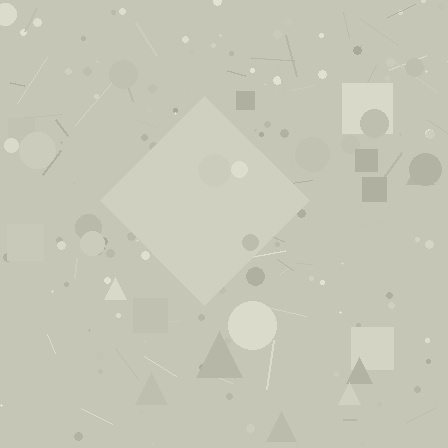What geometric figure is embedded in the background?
A diamond is embedded in the background.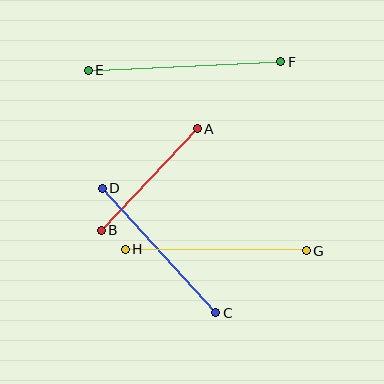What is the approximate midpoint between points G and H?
The midpoint is at approximately (216, 250) pixels.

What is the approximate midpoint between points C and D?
The midpoint is at approximately (159, 250) pixels.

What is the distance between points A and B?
The distance is approximately 140 pixels.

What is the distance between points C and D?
The distance is approximately 168 pixels.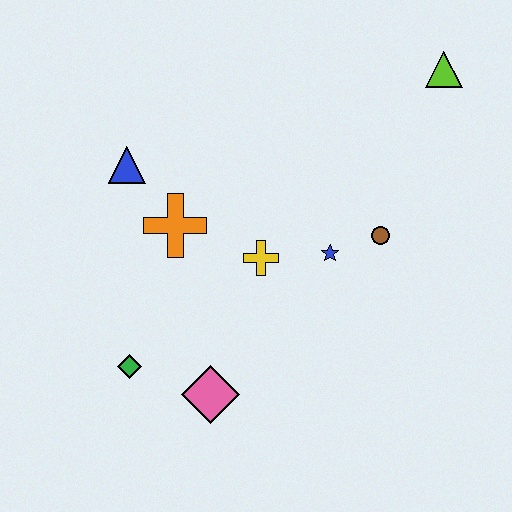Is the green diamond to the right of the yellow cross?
No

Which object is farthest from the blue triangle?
The lime triangle is farthest from the blue triangle.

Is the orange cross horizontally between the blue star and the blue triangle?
Yes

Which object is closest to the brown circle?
The blue star is closest to the brown circle.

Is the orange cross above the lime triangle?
No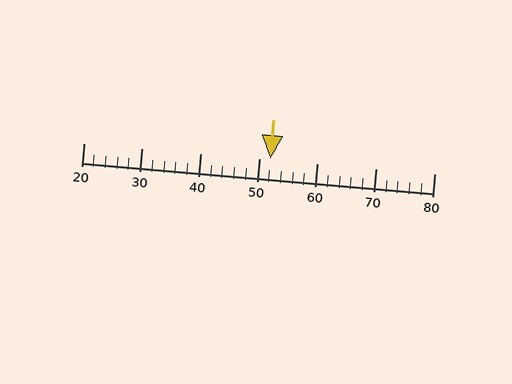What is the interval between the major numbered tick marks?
The major tick marks are spaced 10 units apart.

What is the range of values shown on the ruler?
The ruler shows values from 20 to 80.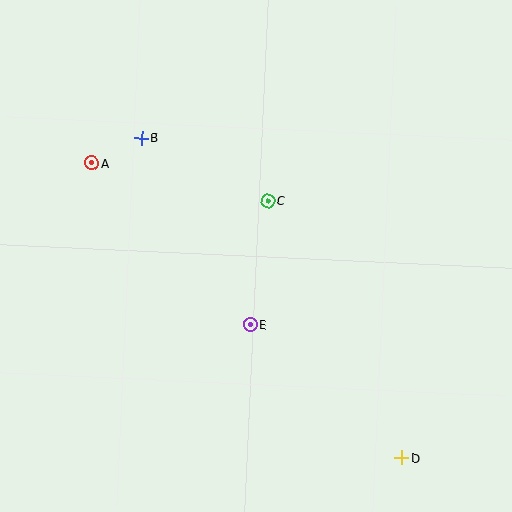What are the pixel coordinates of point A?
Point A is at (92, 163).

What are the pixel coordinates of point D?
Point D is at (402, 457).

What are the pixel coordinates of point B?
Point B is at (142, 138).